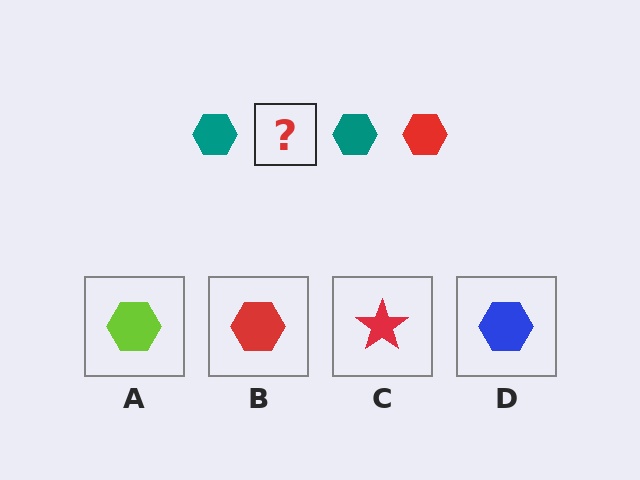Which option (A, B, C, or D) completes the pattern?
B.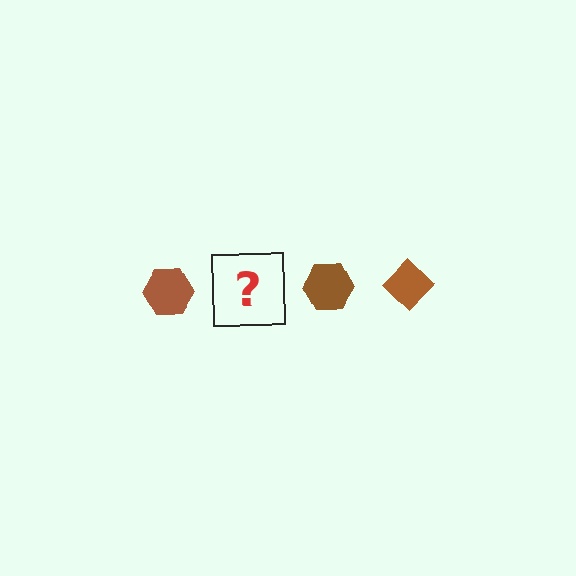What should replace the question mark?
The question mark should be replaced with a brown diamond.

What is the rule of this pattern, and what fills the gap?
The rule is that the pattern cycles through hexagon, diamond shapes in brown. The gap should be filled with a brown diamond.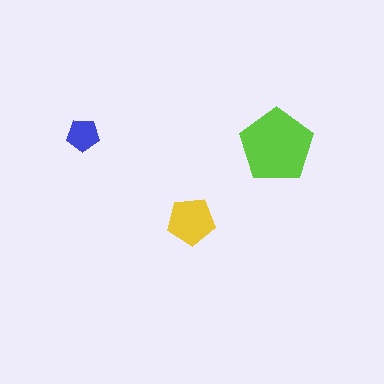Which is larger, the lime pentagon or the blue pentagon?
The lime one.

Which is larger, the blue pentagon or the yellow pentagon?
The yellow one.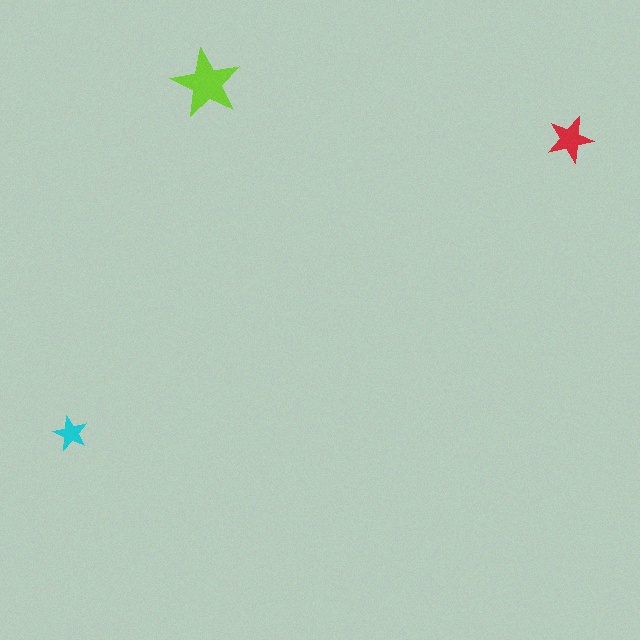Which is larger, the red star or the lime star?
The lime one.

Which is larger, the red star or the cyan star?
The red one.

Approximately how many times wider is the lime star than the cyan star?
About 2 times wider.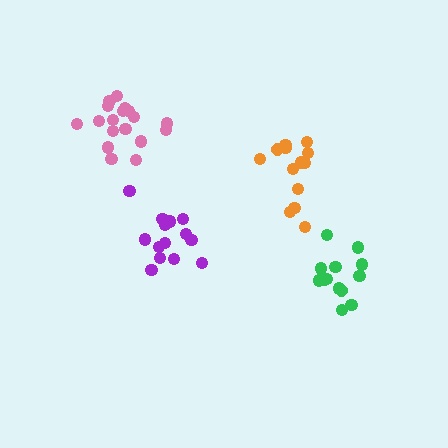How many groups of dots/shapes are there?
There are 4 groups.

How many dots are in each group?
Group 1: 19 dots, Group 2: 13 dots, Group 3: 13 dots, Group 4: 14 dots (59 total).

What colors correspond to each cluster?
The clusters are colored: pink, orange, green, purple.